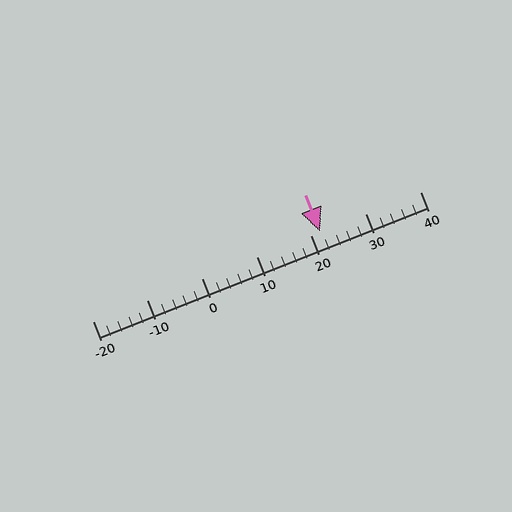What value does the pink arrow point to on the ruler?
The pink arrow points to approximately 22.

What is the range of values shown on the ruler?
The ruler shows values from -20 to 40.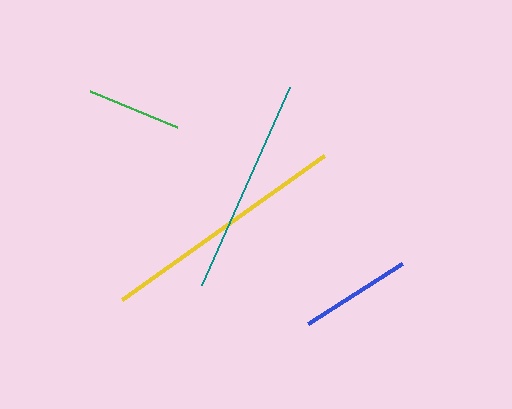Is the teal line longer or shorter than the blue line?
The teal line is longer than the blue line.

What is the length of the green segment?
The green segment is approximately 94 pixels long.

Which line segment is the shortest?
The green line is the shortest at approximately 94 pixels.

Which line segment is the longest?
The yellow line is the longest at approximately 248 pixels.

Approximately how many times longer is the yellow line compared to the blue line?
The yellow line is approximately 2.2 times the length of the blue line.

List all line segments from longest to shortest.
From longest to shortest: yellow, teal, blue, green.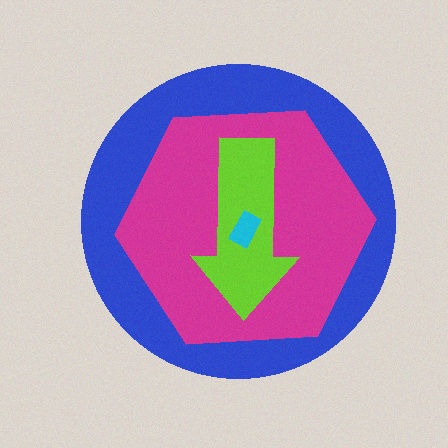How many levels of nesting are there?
4.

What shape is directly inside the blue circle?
The magenta hexagon.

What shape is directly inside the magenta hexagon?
The lime arrow.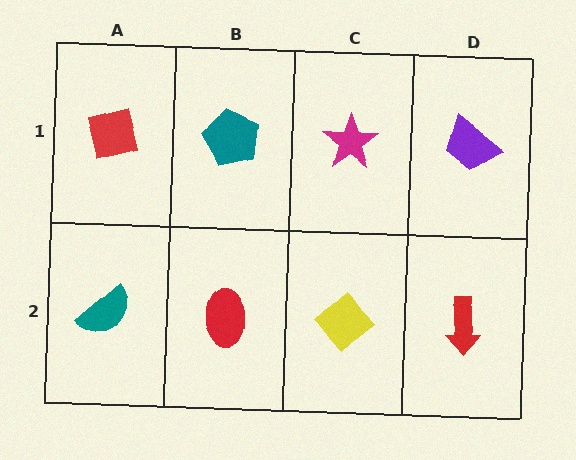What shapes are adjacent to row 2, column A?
A red square (row 1, column A), a red ellipse (row 2, column B).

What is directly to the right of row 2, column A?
A red ellipse.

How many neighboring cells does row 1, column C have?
3.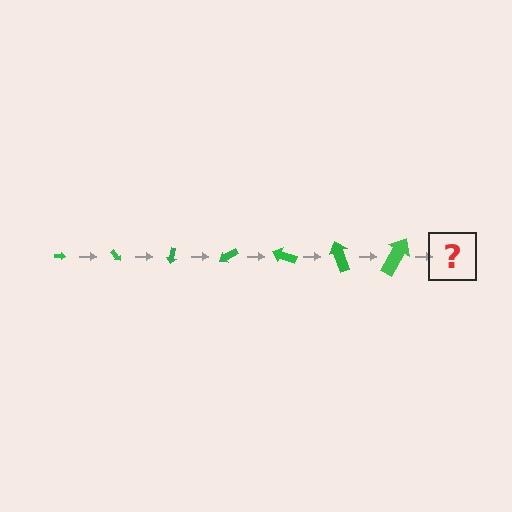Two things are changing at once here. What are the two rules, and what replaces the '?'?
The two rules are that the arrow grows larger each step and it rotates 50 degrees each step. The '?' should be an arrow, larger than the previous one and rotated 350 degrees from the start.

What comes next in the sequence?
The next element should be an arrow, larger than the previous one and rotated 350 degrees from the start.